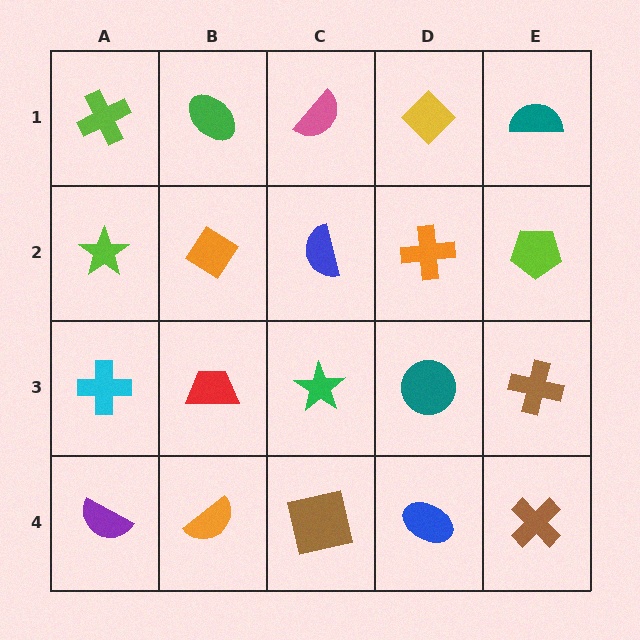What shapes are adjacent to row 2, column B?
A green ellipse (row 1, column B), a red trapezoid (row 3, column B), a lime star (row 2, column A), a blue semicircle (row 2, column C).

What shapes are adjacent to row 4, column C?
A green star (row 3, column C), an orange semicircle (row 4, column B), a blue ellipse (row 4, column D).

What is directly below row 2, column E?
A brown cross.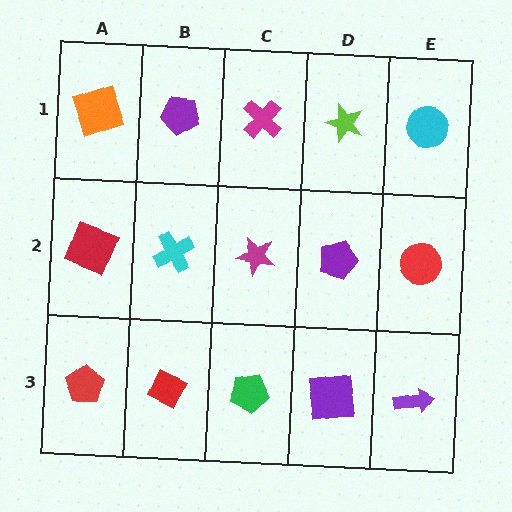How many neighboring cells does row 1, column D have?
3.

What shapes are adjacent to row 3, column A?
A red square (row 2, column A), a red diamond (row 3, column B).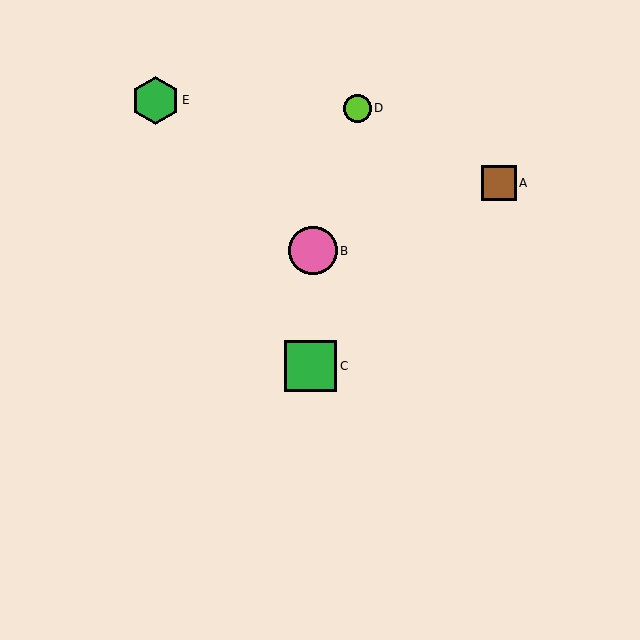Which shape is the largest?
The green square (labeled C) is the largest.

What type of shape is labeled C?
Shape C is a green square.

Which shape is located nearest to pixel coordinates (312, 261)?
The pink circle (labeled B) at (313, 251) is nearest to that location.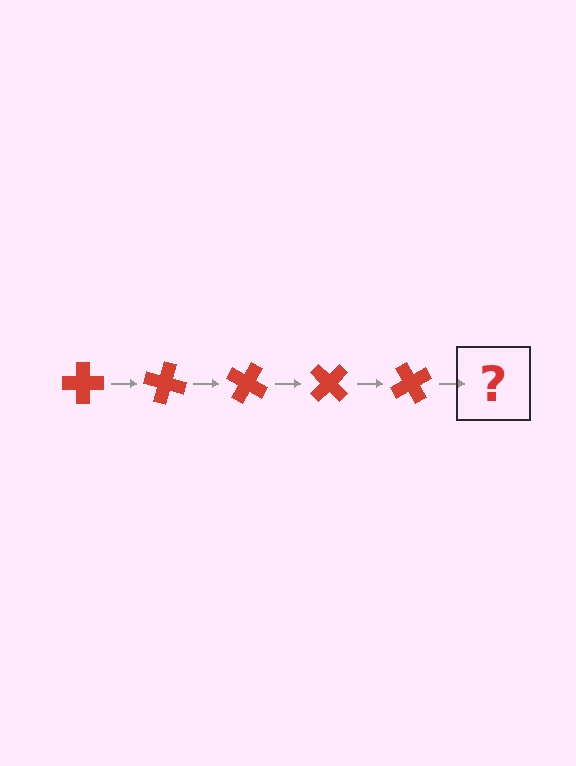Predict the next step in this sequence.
The next step is a red cross rotated 75 degrees.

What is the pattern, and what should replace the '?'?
The pattern is that the cross rotates 15 degrees each step. The '?' should be a red cross rotated 75 degrees.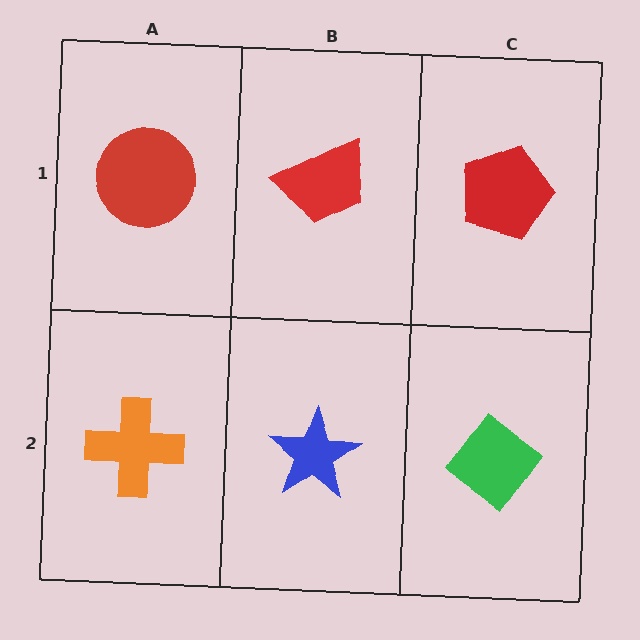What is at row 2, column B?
A blue star.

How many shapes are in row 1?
3 shapes.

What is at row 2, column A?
An orange cross.